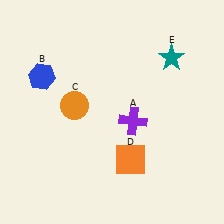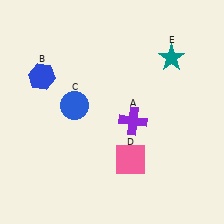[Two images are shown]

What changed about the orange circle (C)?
In Image 1, C is orange. In Image 2, it changed to blue.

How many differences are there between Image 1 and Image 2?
There are 2 differences between the two images.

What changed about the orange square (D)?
In Image 1, D is orange. In Image 2, it changed to pink.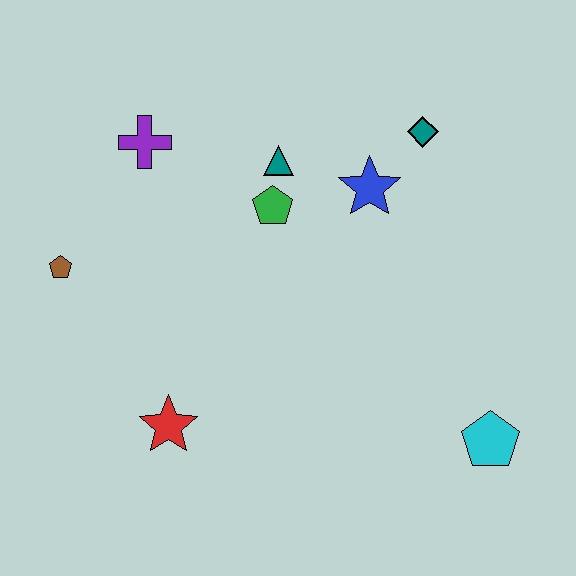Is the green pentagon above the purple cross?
No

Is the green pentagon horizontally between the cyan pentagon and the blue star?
No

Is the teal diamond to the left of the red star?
No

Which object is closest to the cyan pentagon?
The blue star is closest to the cyan pentagon.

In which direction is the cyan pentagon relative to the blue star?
The cyan pentagon is below the blue star.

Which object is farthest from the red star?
The teal diamond is farthest from the red star.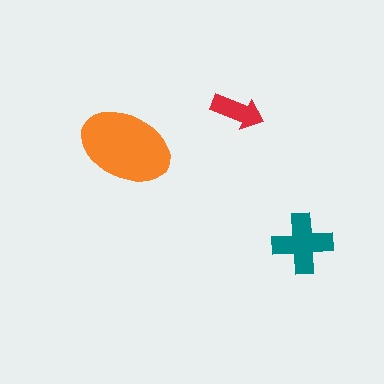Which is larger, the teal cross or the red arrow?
The teal cross.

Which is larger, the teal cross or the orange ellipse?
The orange ellipse.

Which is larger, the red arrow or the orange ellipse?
The orange ellipse.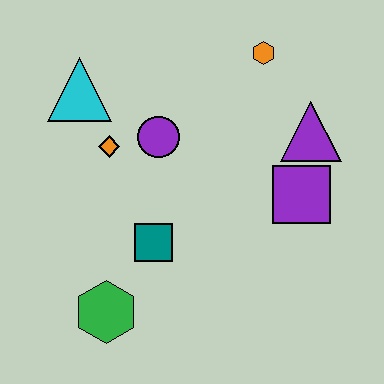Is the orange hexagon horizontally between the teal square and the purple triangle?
Yes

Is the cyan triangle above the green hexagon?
Yes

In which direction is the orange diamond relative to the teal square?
The orange diamond is above the teal square.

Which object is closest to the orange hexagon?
The purple triangle is closest to the orange hexagon.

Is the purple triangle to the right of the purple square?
Yes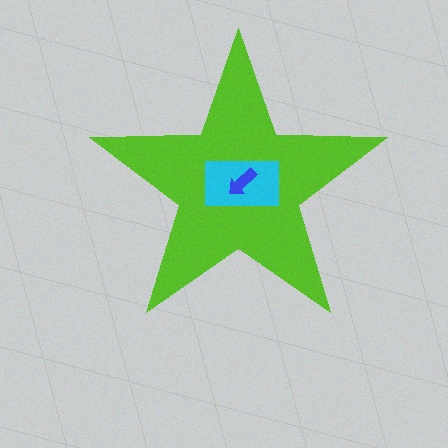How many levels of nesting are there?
3.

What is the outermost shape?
The lime star.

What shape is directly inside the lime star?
The cyan rectangle.